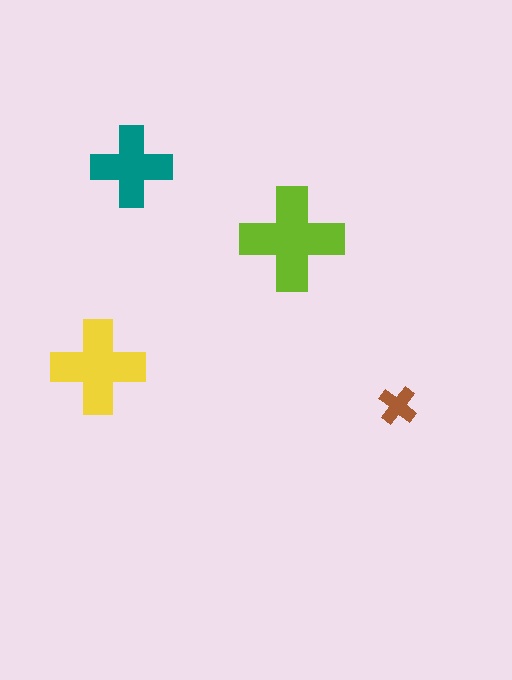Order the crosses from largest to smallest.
the lime one, the yellow one, the teal one, the brown one.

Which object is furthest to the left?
The yellow cross is leftmost.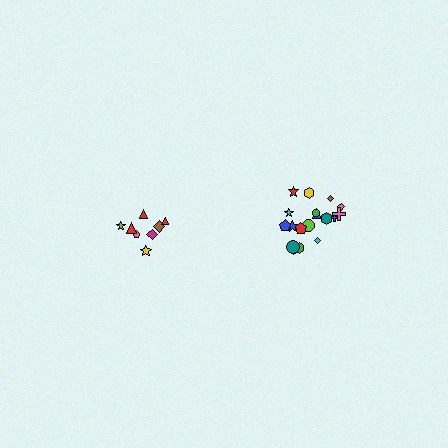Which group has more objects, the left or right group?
The right group.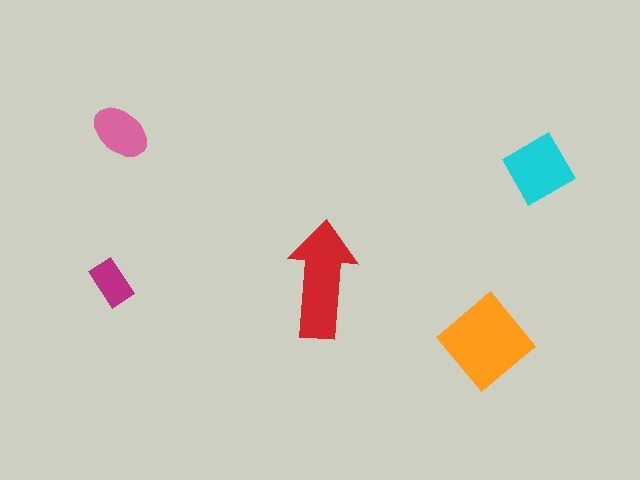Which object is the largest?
The orange diamond.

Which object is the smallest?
The magenta rectangle.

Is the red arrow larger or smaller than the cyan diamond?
Larger.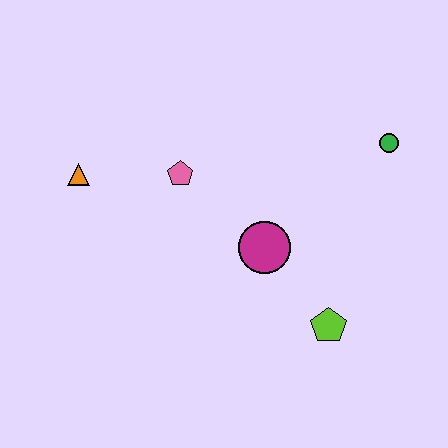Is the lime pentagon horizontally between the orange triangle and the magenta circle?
No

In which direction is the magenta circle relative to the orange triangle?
The magenta circle is to the right of the orange triangle.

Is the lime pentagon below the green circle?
Yes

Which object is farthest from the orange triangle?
The green circle is farthest from the orange triangle.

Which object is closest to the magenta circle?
The lime pentagon is closest to the magenta circle.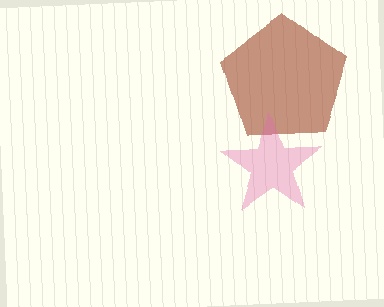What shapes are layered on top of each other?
The layered shapes are: a brown pentagon, a pink star.